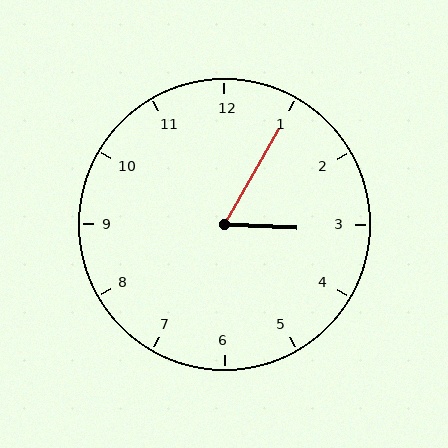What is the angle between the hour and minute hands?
Approximately 62 degrees.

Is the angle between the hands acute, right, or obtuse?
It is acute.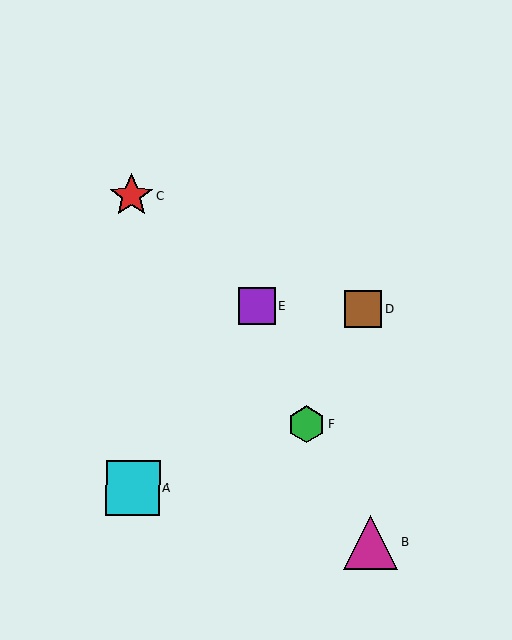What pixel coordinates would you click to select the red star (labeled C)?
Click at (132, 196) to select the red star C.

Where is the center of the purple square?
The center of the purple square is at (257, 306).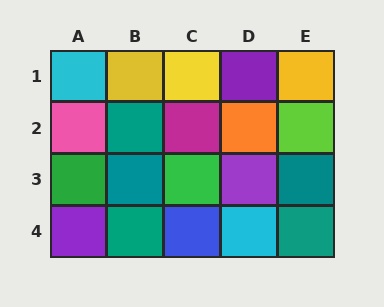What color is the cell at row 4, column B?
Teal.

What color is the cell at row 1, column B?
Yellow.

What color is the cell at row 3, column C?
Green.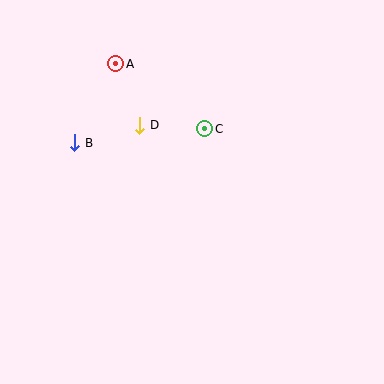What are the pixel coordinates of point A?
Point A is at (116, 64).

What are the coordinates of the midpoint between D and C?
The midpoint between D and C is at (172, 127).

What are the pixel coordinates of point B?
Point B is at (75, 143).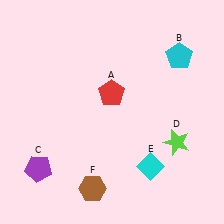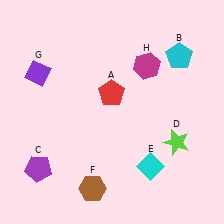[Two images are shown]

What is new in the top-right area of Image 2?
A magenta hexagon (H) was added in the top-right area of Image 2.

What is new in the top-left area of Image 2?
A purple diamond (G) was added in the top-left area of Image 2.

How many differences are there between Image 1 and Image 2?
There are 2 differences between the two images.